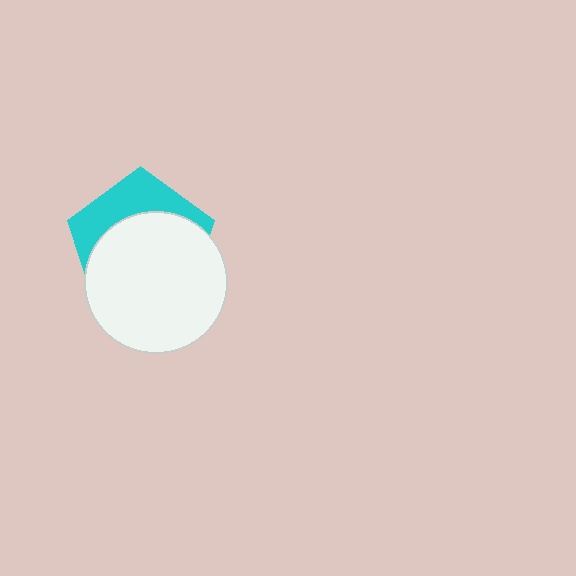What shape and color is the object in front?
The object in front is a white circle.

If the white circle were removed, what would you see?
You would see the complete cyan pentagon.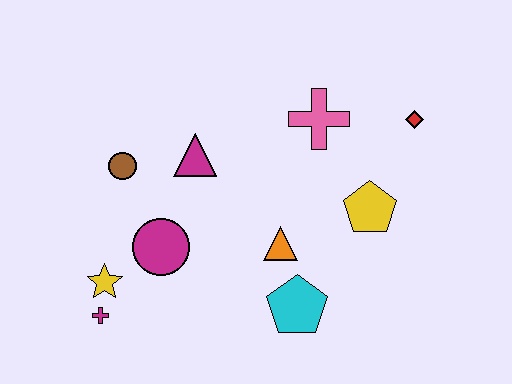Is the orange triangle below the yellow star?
No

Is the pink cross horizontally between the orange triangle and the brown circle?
No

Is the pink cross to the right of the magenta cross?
Yes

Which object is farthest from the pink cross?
The magenta cross is farthest from the pink cross.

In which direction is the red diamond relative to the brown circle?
The red diamond is to the right of the brown circle.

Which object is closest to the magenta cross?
The yellow star is closest to the magenta cross.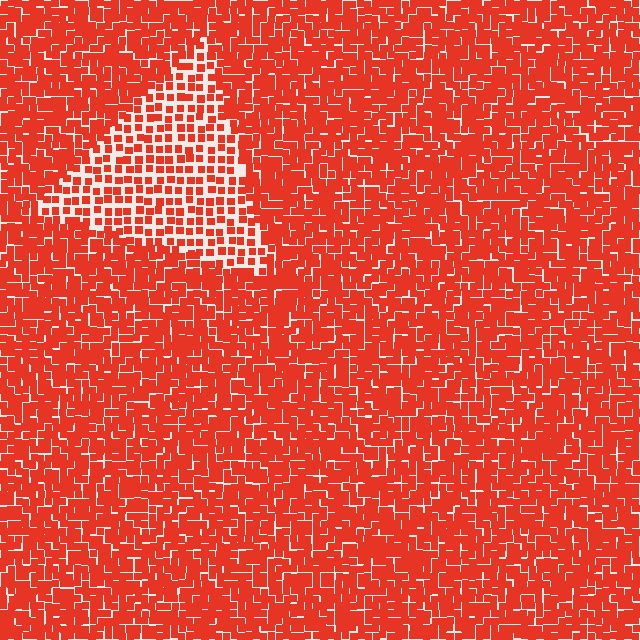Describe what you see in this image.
The image contains small red elements arranged at two different densities. A triangle-shaped region is visible where the elements are less densely packed than the surrounding area.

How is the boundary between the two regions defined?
The boundary is defined by a change in element density (approximately 1.9x ratio). All elements are the same color, size, and shape.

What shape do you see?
I see a triangle.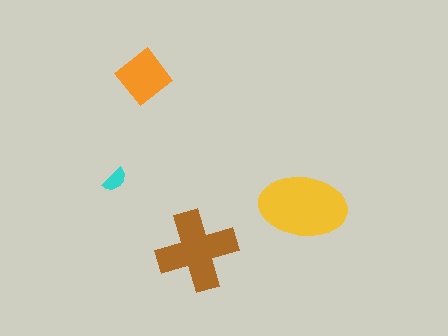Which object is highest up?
The orange diamond is topmost.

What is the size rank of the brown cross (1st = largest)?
2nd.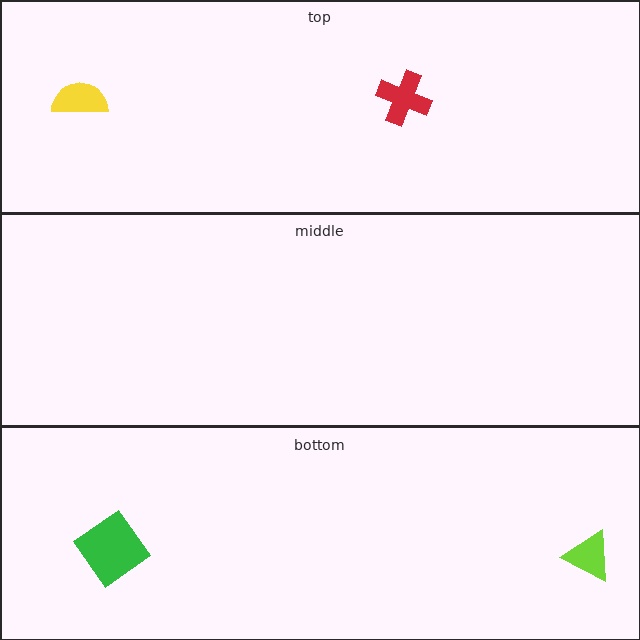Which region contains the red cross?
The top region.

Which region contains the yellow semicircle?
The top region.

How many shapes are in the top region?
2.